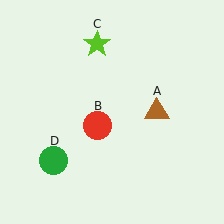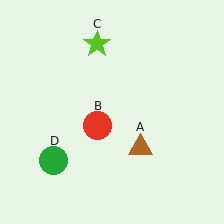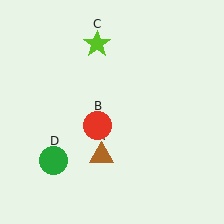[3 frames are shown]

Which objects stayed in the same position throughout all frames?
Red circle (object B) and lime star (object C) and green circle (object D) remained stationary.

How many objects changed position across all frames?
1 object changed position: brown triangle (object A).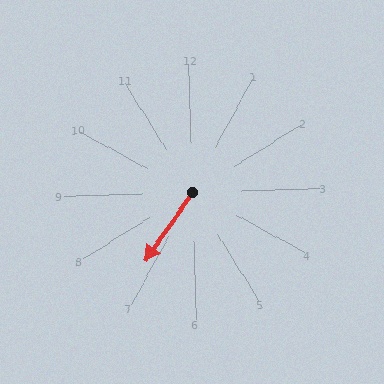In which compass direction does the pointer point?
Southwest.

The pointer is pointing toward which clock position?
Roughly 7 o'clock.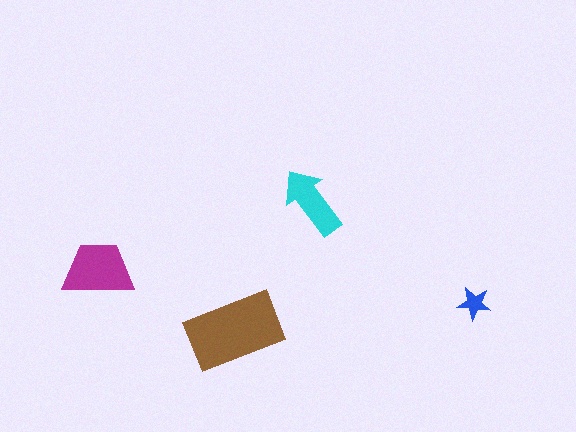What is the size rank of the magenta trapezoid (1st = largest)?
2nd.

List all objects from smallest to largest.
The blue star, the cyan arrow, the magenta trapezoid, the brown rectangle.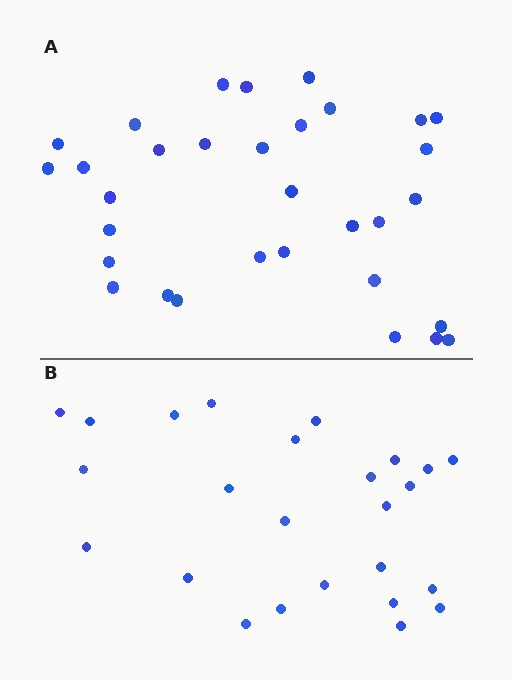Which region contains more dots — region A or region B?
Region A (the top region) has more dots.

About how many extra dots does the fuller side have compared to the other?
Region A has roughly 8 or so more dots than region B.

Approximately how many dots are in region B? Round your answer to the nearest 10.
About 20 dots. (The exact count is 25, which rounds to 20.)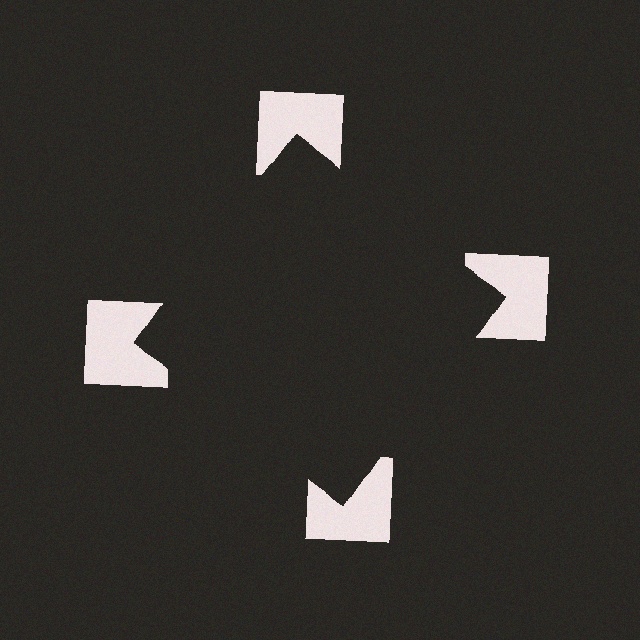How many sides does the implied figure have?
4 sides.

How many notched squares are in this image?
There are 4 — one at each vertex of the illusory square.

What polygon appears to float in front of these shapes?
An illusory square — its edges are inferred from the aligned wedge cuts in the notched squares, not physically drawn.